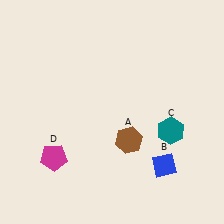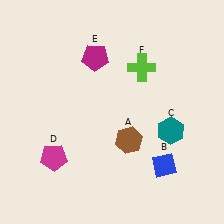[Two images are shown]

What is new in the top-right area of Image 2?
A lime cross (F) was added in the top-right area of Image 2.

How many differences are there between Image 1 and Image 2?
There are 2 differences between the two images.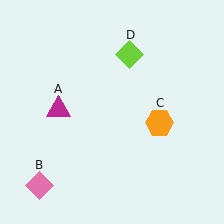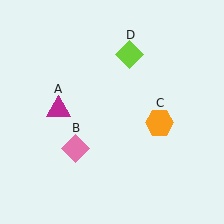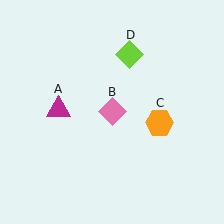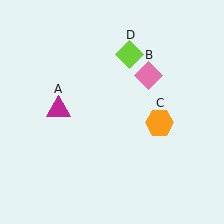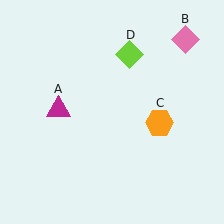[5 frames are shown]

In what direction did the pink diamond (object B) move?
The pink diamond (object B) moved up and to the right.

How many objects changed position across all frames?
1 object changed position: pink diamond (object B).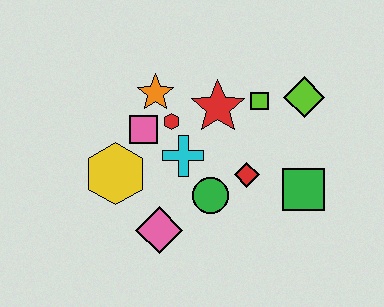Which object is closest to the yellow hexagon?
The pink square is closest to the yellow hexagon.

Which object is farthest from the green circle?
The lime diamond is farthest from the green circle.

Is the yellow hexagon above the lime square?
No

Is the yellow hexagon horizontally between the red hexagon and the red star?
No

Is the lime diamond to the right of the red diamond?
Yes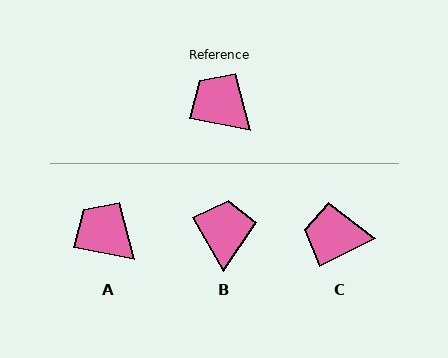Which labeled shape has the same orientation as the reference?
A.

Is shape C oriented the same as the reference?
No, it is off by about 38 degrees.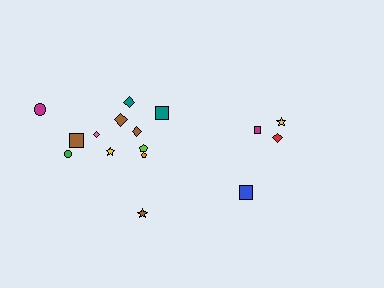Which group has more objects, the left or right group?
The left group.